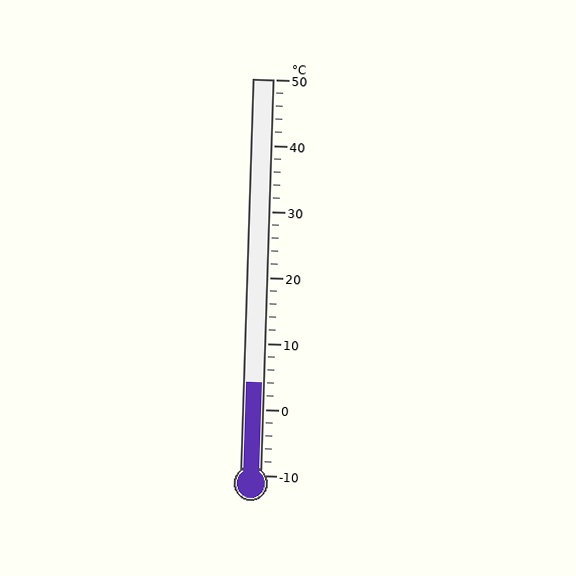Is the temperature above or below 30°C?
The temperature is below 30°C.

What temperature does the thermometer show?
The thermometer shows approximately 4°C.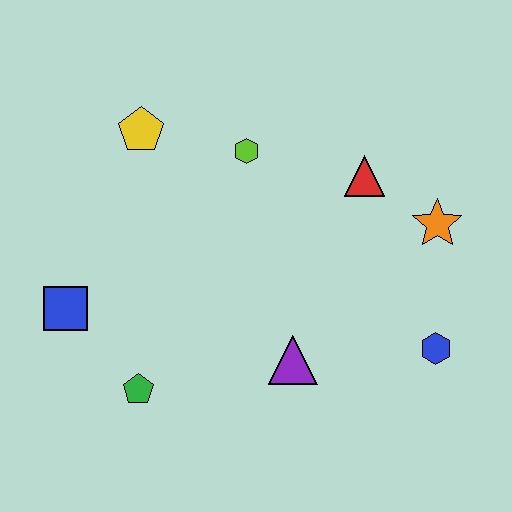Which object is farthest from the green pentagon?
The orange star is farthest from the green pentagon.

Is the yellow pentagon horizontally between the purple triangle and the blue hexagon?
No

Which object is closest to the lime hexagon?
The yellow pentagon is closest to the lime hexagon.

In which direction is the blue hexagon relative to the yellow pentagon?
The blue hexagon is to the right of the yellow pentagon.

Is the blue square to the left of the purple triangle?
Yes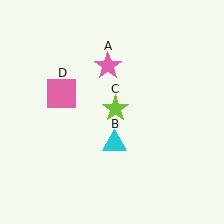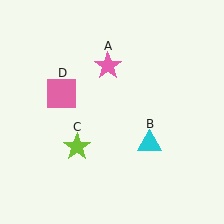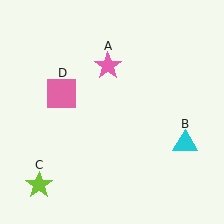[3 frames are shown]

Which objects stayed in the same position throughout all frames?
Pink star (object A) and pink square (object D) remained stationary.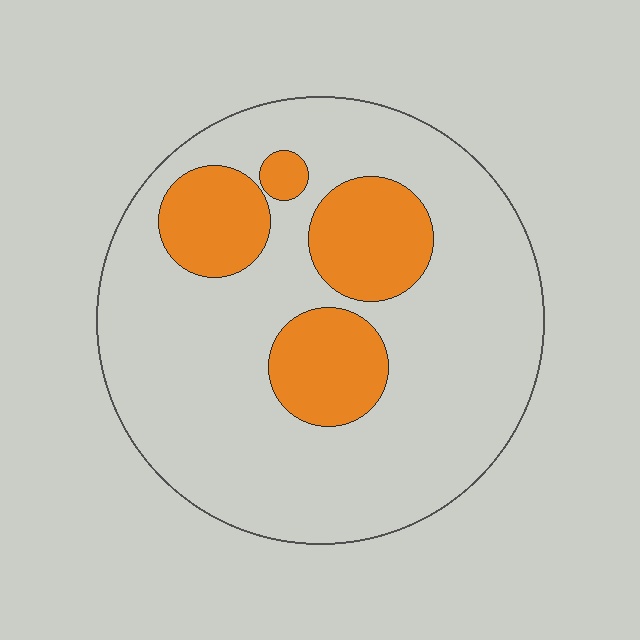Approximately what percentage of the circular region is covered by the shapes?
Approximately 25%.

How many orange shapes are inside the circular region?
4.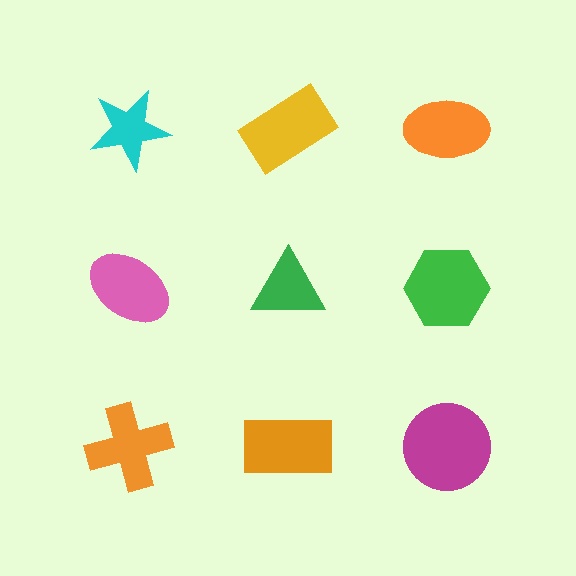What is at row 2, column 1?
A pink ellipse.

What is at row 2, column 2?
A green triangle.